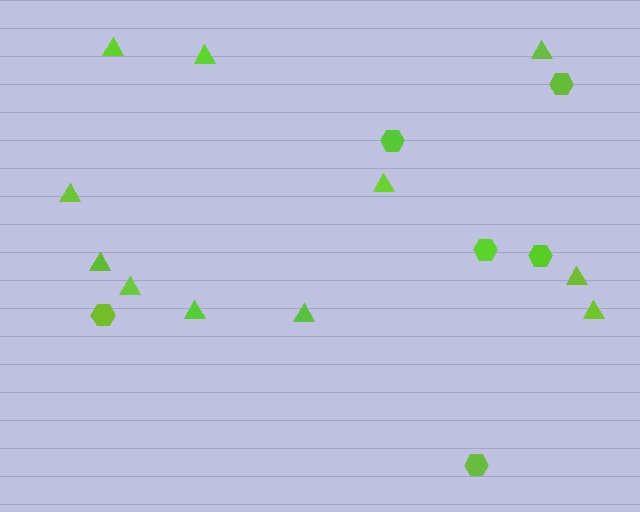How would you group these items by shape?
There are 2 groups: one group of hexagons (6) and one group of triangles (11).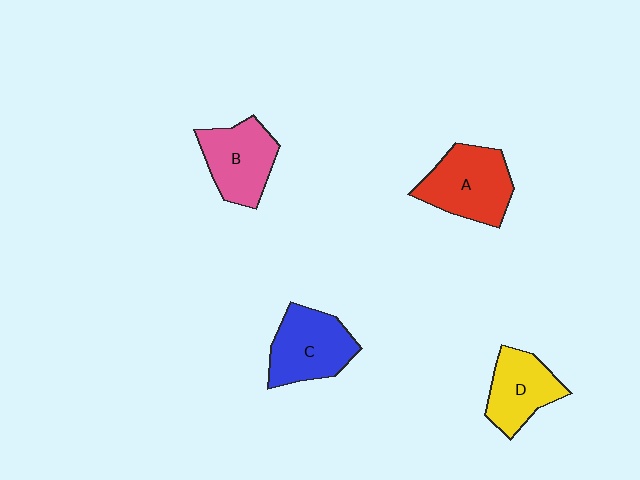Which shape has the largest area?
Shape A (red).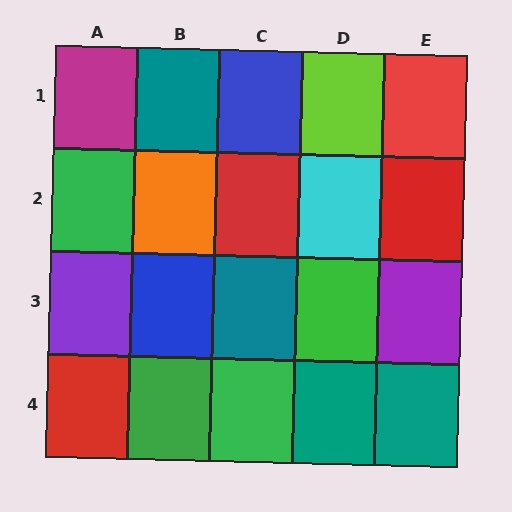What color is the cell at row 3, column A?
Purple.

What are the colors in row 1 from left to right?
Magenta, teal, blue, lime, red.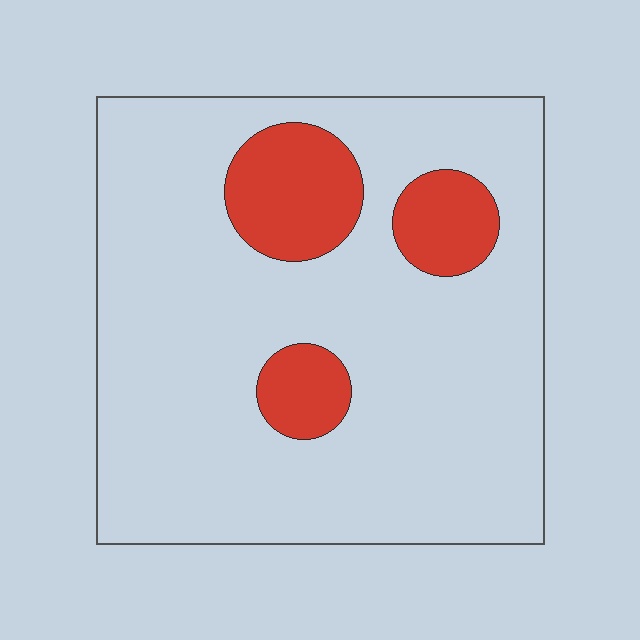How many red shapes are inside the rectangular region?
3.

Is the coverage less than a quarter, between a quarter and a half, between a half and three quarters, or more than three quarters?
Less than a quarter.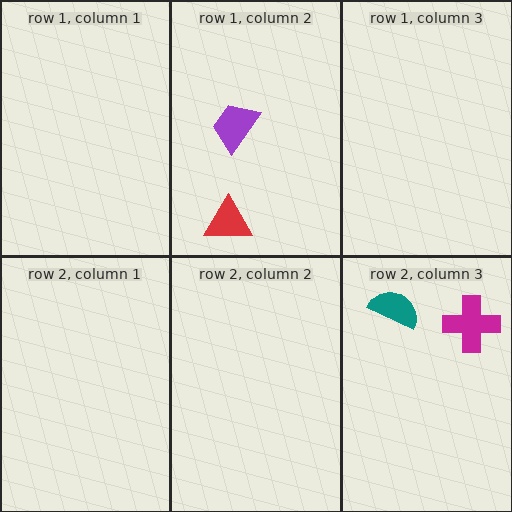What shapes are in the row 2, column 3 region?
The magenta cross, the teal semicircle.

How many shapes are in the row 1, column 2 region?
2.